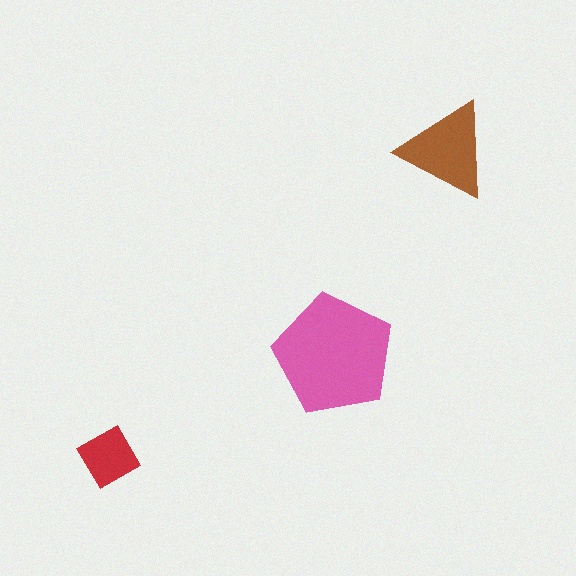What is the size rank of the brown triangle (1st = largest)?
2nd.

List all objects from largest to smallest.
The pink pentagon, the brown triangle, the red diamond.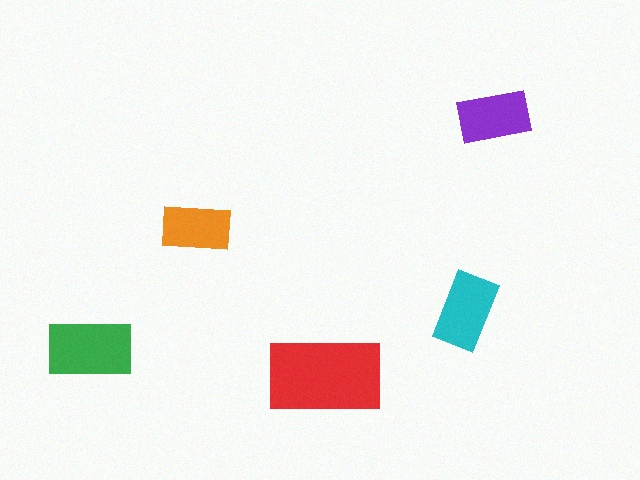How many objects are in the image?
There are 5 objects in the image.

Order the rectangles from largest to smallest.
the red one, the green one, the cyan one, the purple one, the orange one.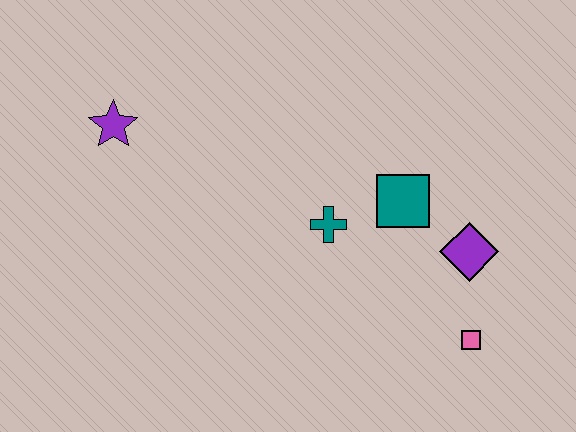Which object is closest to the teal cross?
The teal square is closest to the teal cross.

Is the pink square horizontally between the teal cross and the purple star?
No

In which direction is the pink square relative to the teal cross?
The pink square is to the right of the teal cross.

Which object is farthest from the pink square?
The purple star is farthest from the pink square.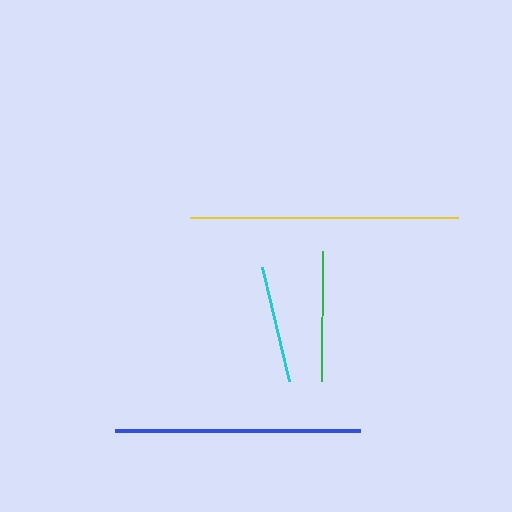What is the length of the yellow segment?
The yellow segment is approximately 268 pixels long.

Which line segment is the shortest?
The cyan line is the shortest at approximately 118 pixels.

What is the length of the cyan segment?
The cyan segment is approximately 118 pixels long.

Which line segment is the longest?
The yellow line is the longest at approximately 268 pixels.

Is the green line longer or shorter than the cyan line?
The green line is longer than the cyan line.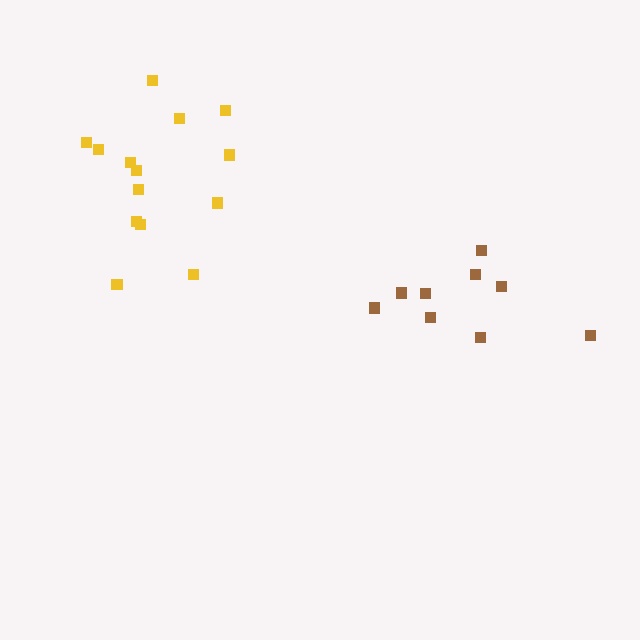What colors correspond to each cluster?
The clusters are colored: yellow, brown.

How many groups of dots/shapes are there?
There are 2 groups.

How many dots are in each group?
Group 1: 14 dots, Group 2: 9 dots (23 total).